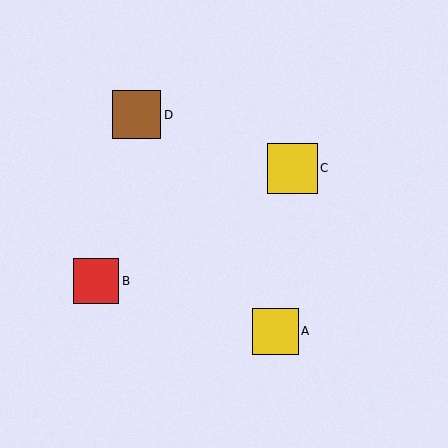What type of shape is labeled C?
Shape C is a yellow square.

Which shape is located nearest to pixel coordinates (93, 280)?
The red square (labeled B) at (96, 281) is nearest to that location.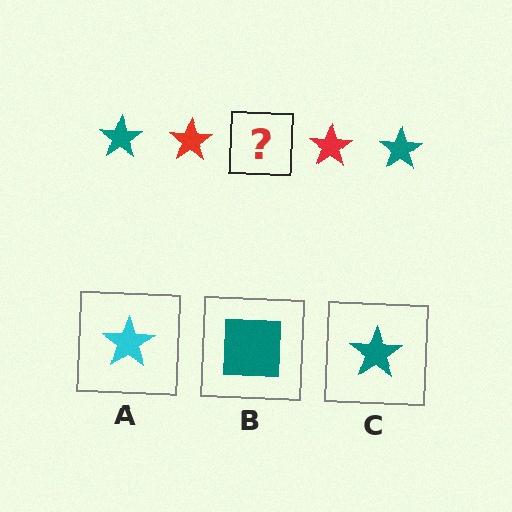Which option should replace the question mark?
Option C.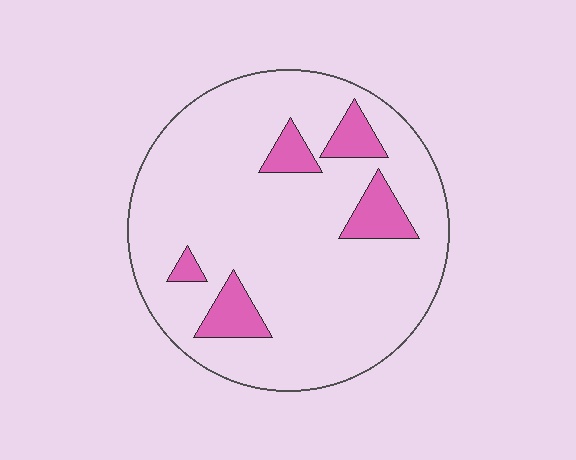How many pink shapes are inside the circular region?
5.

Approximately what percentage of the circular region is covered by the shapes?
Approximately 15%.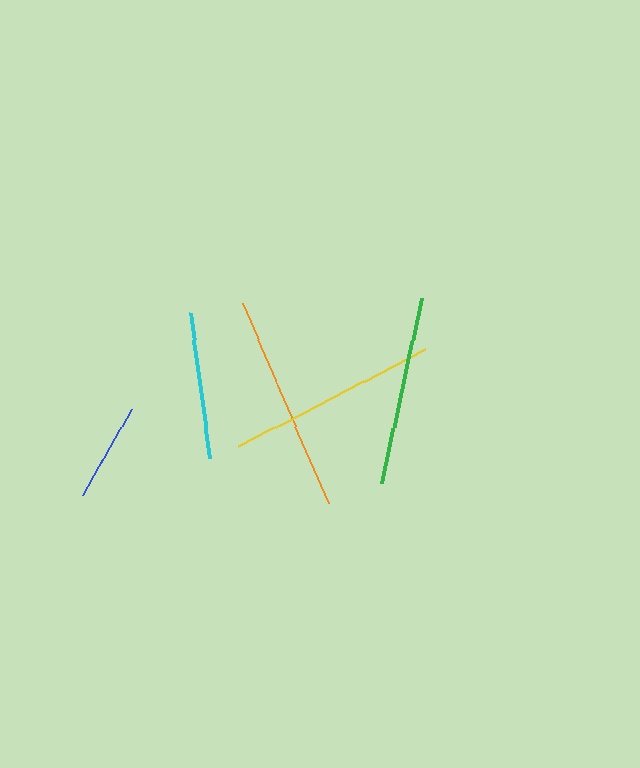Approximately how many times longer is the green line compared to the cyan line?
The green line is approximately 1.3 times the length of the cyan line.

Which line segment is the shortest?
The blue line is the shortest at approximately 99 pixels.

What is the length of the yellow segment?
The yellow segment is approximately 210 pixels long.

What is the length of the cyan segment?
The cyan segment is approximately 147 pixels long.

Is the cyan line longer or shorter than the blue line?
The cyan line is longer than the blue line.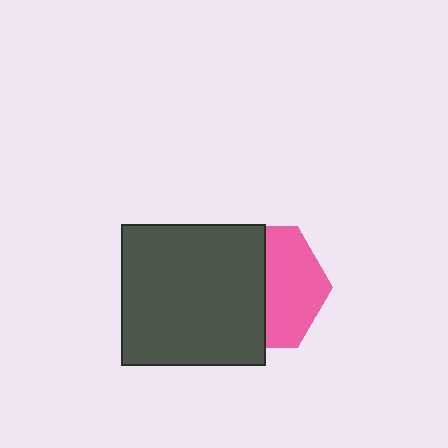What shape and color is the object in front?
The object in front is a dark gray rectangle.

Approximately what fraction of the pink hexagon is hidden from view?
Roughly 52% of the pink hexagon is hidden behind the dark gray rectangle.